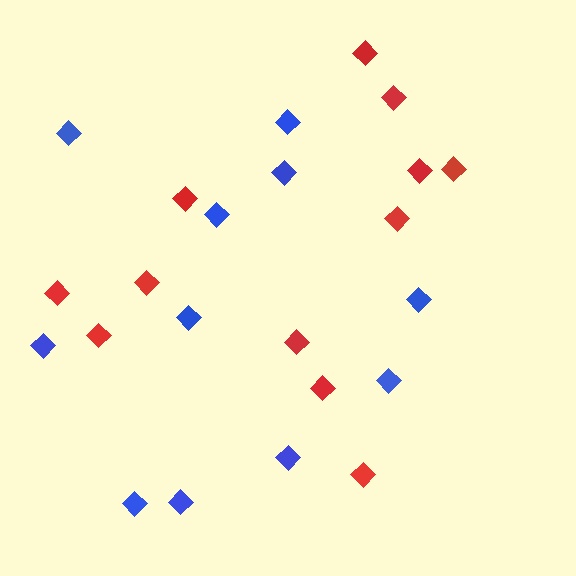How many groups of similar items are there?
There are 2 groups: one group of red diamonds (12) and one group of blue diamonds (11).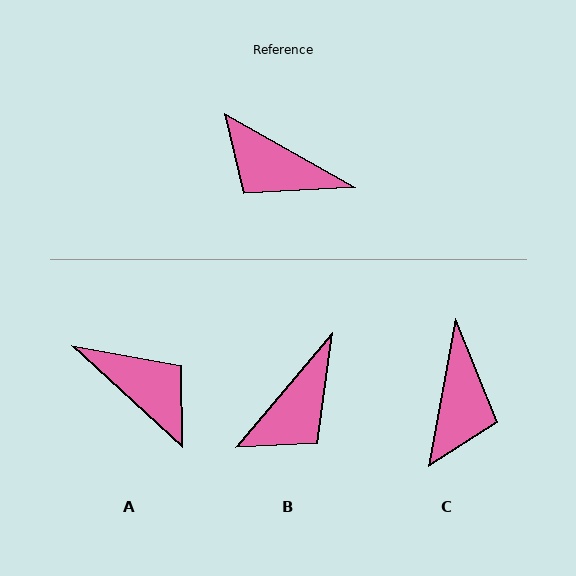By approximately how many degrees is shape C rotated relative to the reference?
Approximately 109 degrees counter-clockwise.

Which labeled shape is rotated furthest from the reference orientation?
A, about 167 degrees away.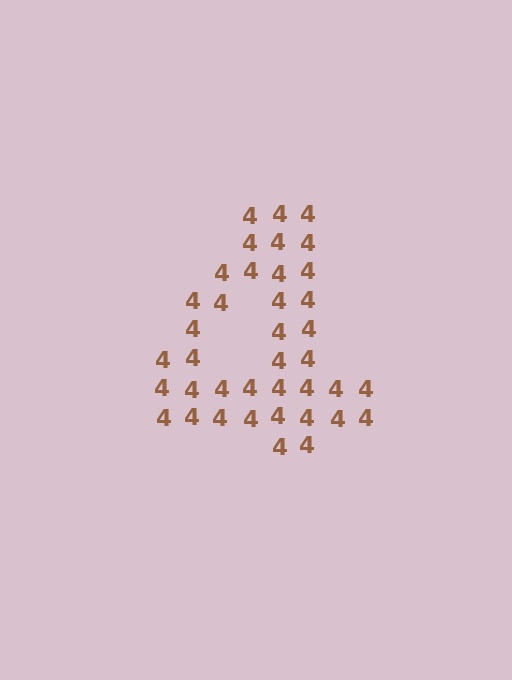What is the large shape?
The large shape is the digit 4.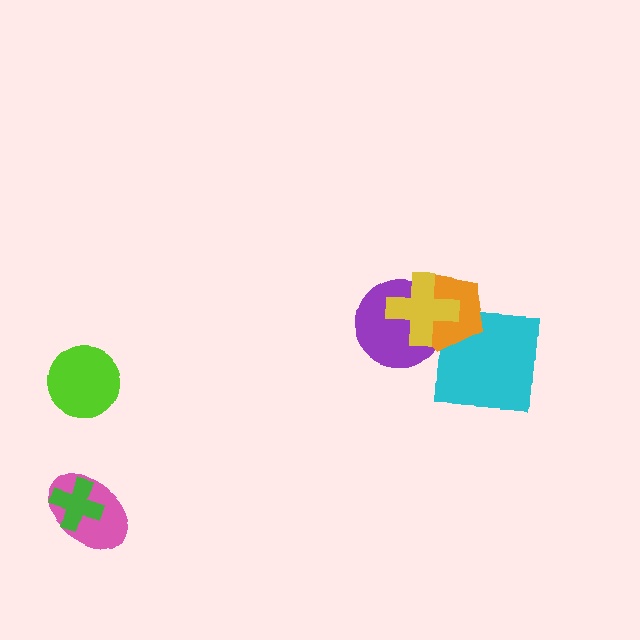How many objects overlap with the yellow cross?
2 objects overlap with the yellow cross.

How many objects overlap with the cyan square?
1 object overlaps with the cyan square.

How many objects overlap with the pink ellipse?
1 object overlaps with the pink ellipse.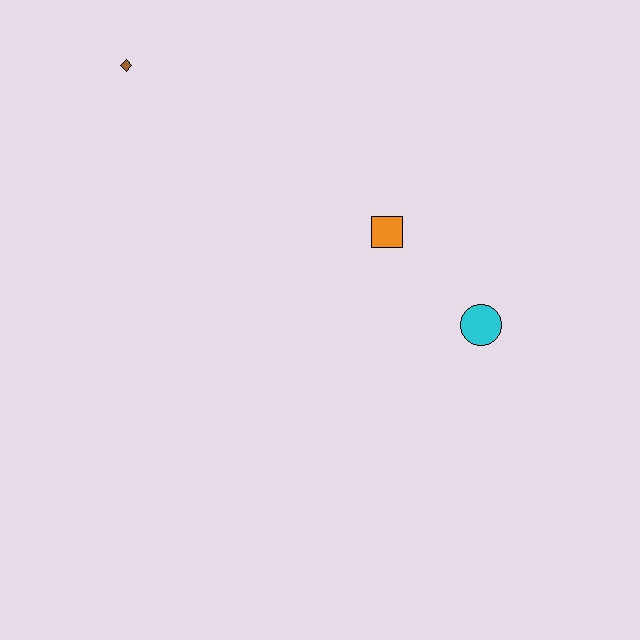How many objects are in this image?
There are 3 objects.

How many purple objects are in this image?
There are no purple objects.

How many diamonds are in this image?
There is 1 diamond.